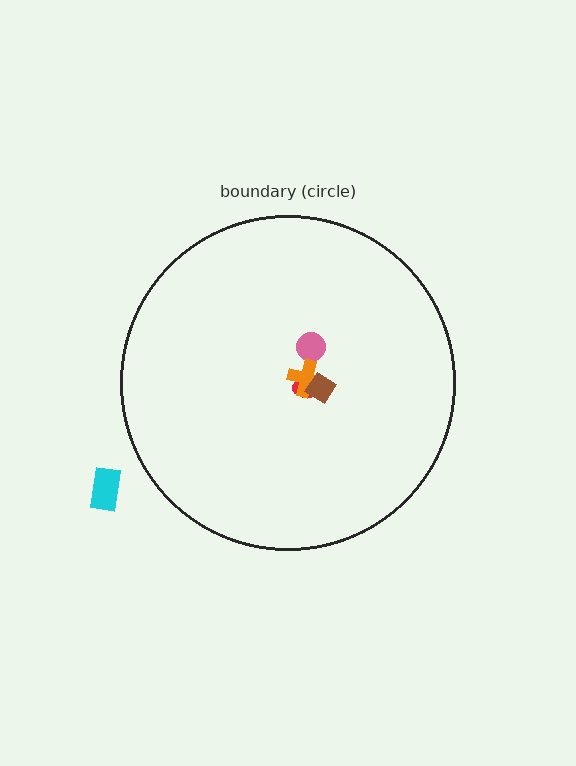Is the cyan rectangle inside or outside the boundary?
Outside.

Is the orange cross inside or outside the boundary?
Inside.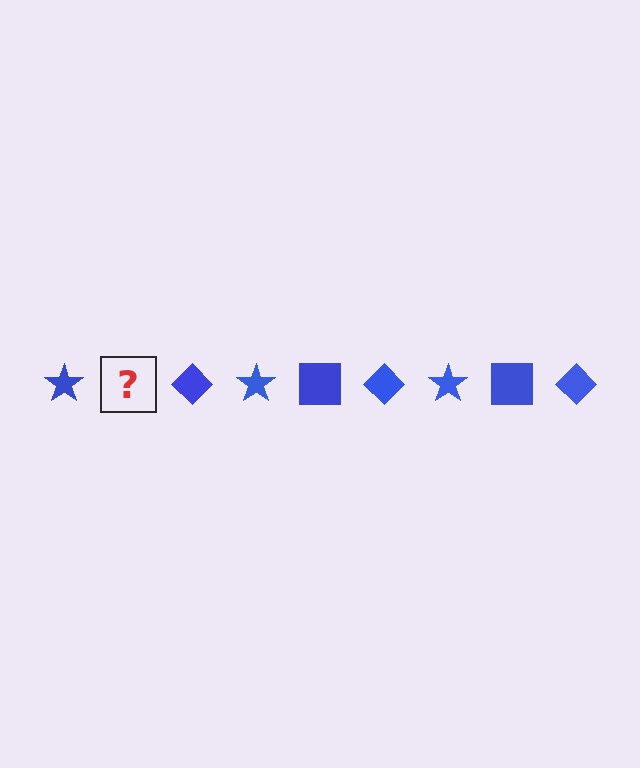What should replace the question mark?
The question mark should be replaced with a blue square.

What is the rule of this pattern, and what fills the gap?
The rule is that the pattern cycles through star, square, diamond shapes in blue. The gap should be filled with a blue square.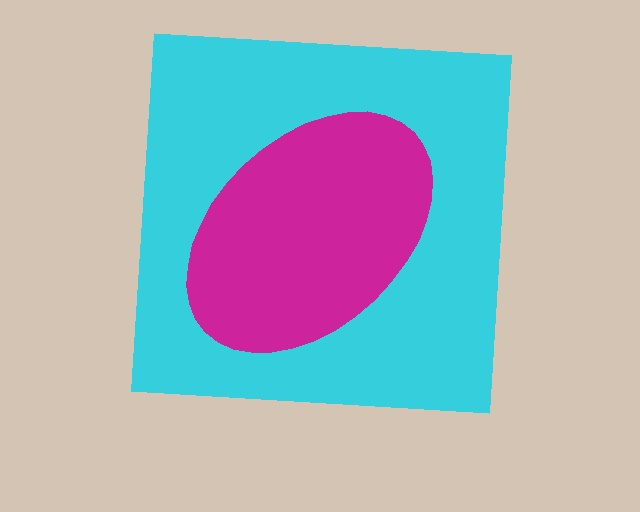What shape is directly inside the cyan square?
The magenta ellipse.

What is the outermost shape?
The cyan square.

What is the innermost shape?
The magenta ellipse.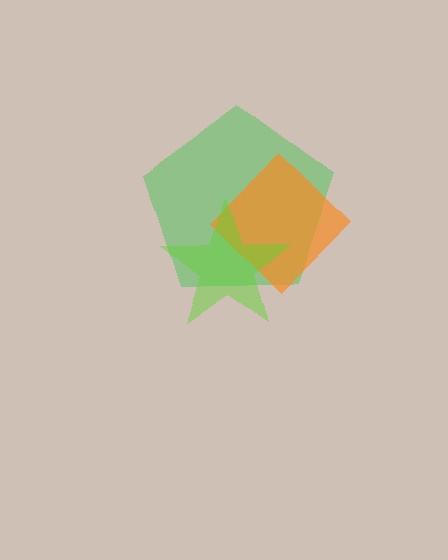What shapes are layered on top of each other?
The layered shapes are: a green pentagon, an orange diamond, a lime star.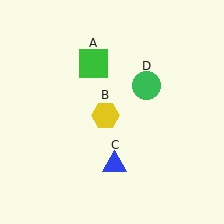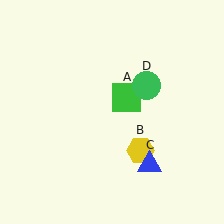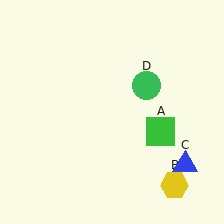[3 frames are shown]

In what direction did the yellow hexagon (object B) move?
The yellow hexagon (object B) moved down and to the right.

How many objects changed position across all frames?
3 objects changed position: green square (object A), yellow hexagon (object B), blue triangle (object C).